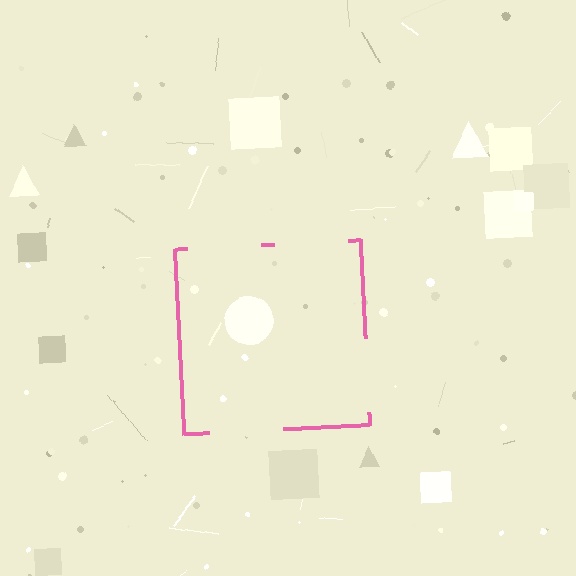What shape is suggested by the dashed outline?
The dashed outline suggests a square.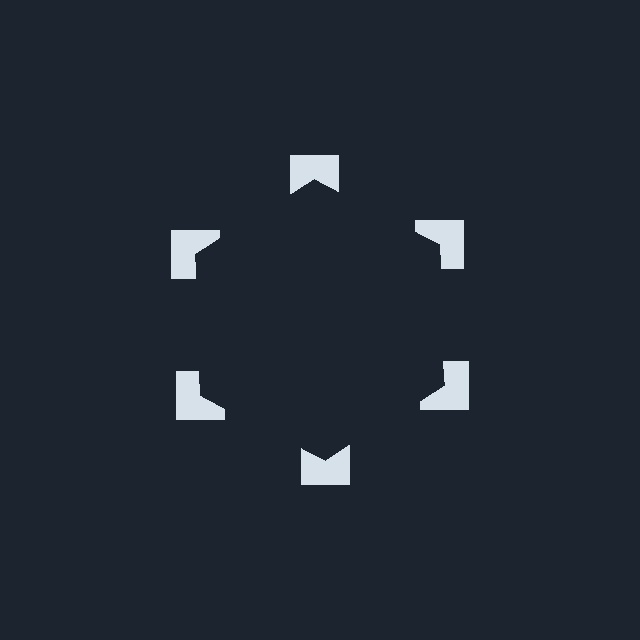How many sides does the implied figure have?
6 sides.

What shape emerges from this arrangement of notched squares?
An illusory hexagon — its edges are inferred from the aligned wedge cuts in the notched squares, not physically drawn.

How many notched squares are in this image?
There are 6 — one at each vertex of the illusory hexagon.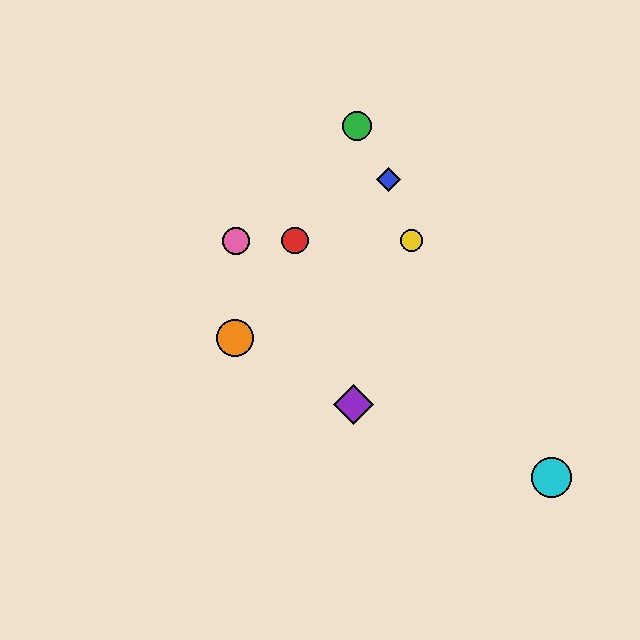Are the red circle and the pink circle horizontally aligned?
Yes, both are at y≈241.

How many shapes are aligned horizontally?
3 shapes (the red circle, the yellow circle, the pink circle) are aligned horizontally.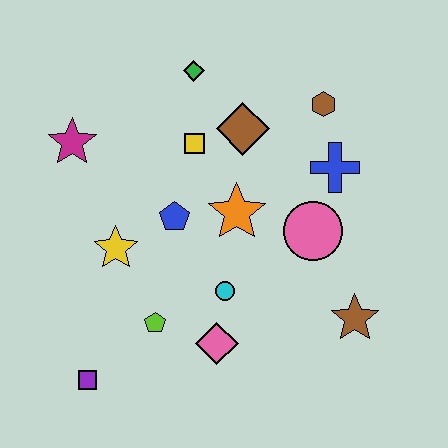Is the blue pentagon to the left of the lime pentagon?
No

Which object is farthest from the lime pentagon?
The brown hexagon is farthest from the lime pentagon.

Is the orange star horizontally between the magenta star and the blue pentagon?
No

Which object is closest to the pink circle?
The blue cross is closest to the pink circle.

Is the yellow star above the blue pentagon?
No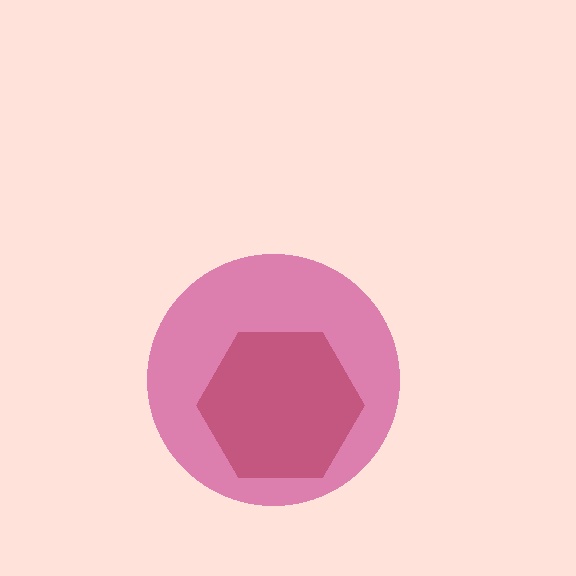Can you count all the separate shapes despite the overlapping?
Yes, there are 2 separate shapes.